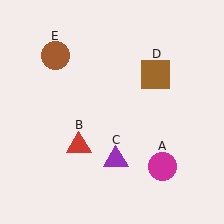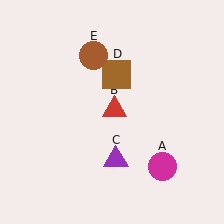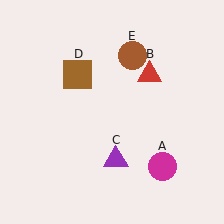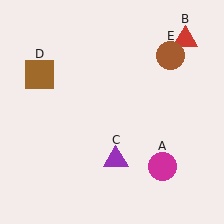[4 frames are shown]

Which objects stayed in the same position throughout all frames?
Magenta circle (object A) and purple triangle (object C) remained stationary.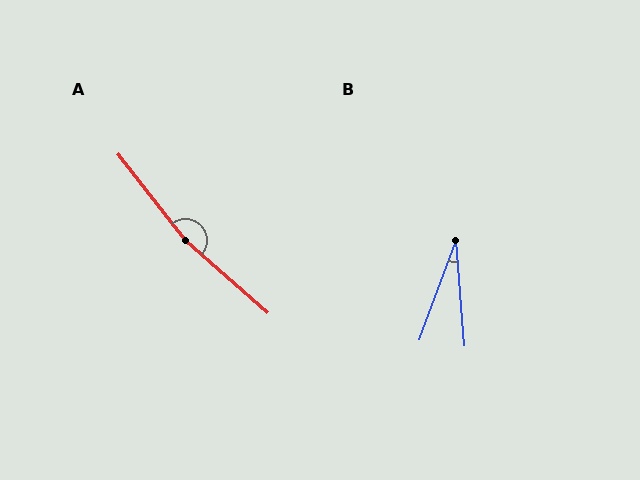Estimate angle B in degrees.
Approximately 25 degrees.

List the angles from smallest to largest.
B (25°), A (170°).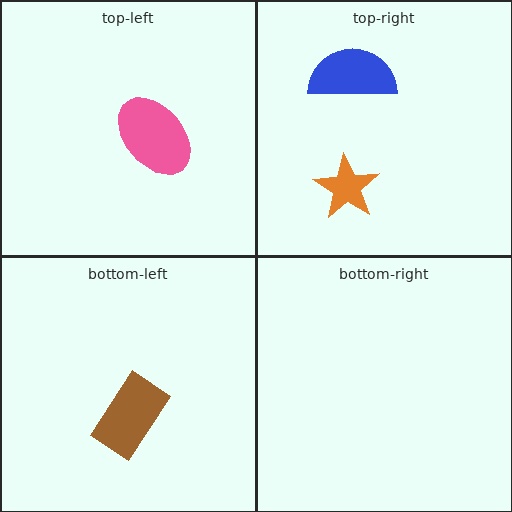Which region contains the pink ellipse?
The top-left region.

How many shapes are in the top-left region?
1.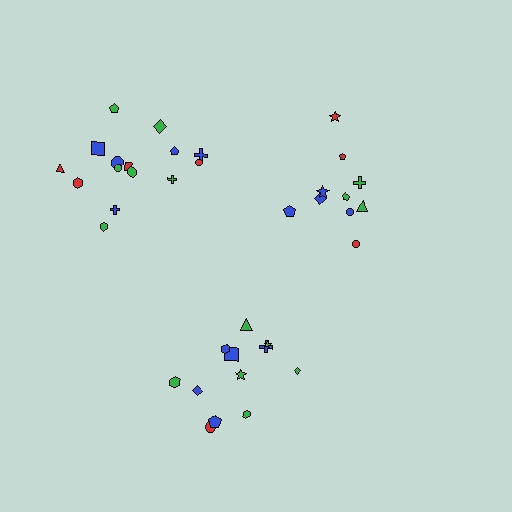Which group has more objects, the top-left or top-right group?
The top-left group.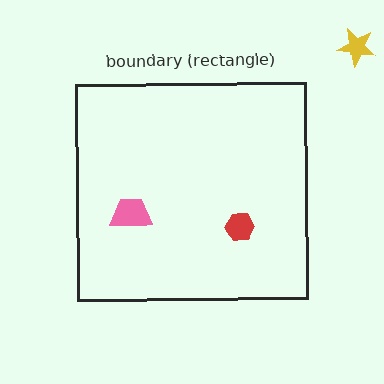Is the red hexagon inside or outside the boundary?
Inside.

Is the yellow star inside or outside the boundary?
Outside.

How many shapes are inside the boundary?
2 inside, 1 outside.